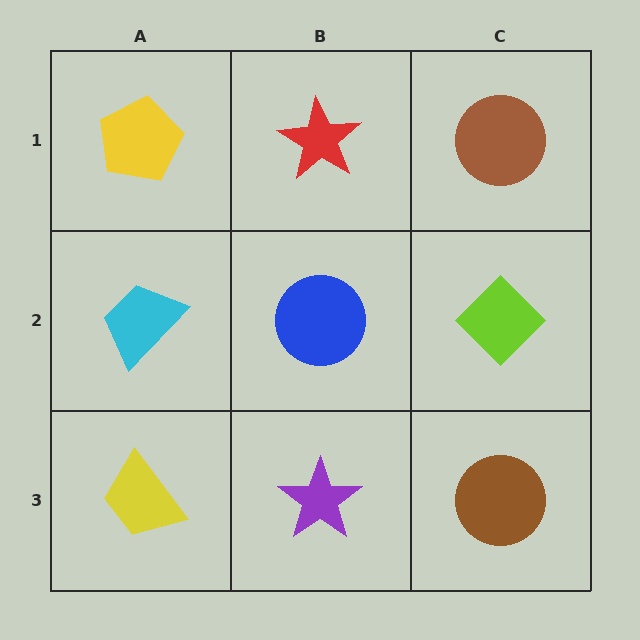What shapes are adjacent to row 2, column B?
A red star (row 1, column B), a purple star (row 3, column B), a cyan trapezoid (row 2, column A), a lime diamond (row 2, column C).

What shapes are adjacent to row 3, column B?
A blue circle (row 2, column B), a yellow trapezoid (row 3, column A), a brown circle (row 3, column C).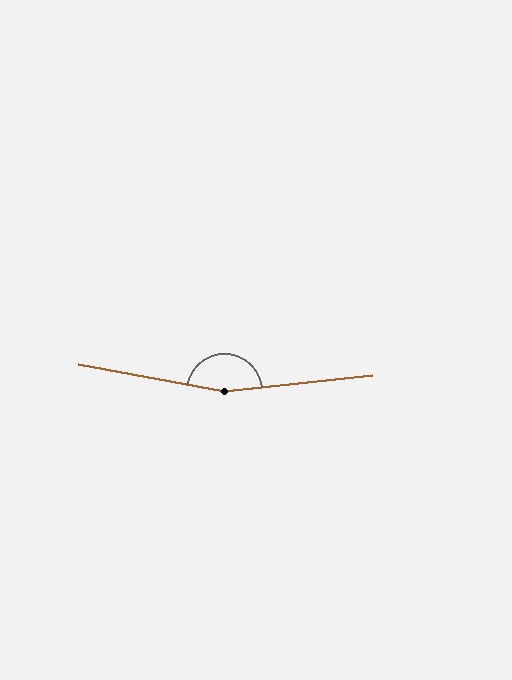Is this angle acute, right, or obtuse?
It is obtuse.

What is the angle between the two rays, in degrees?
Approximately 163 degrees.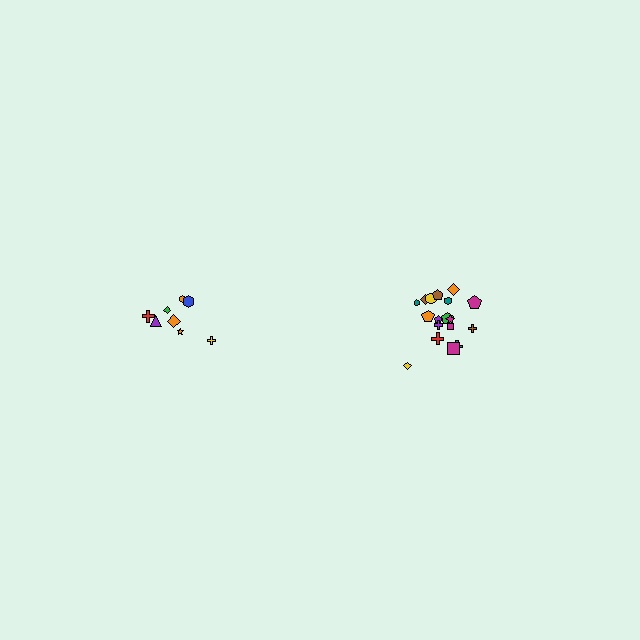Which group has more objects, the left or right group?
The right group.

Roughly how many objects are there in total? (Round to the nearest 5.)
Roughly 25 objects in total.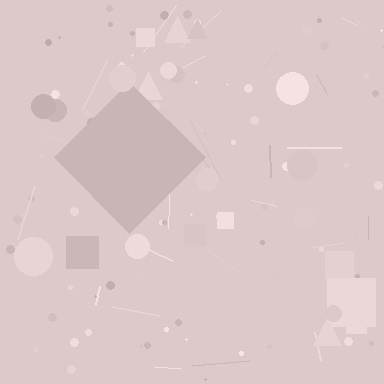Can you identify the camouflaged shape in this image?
The camouflaged shape is a diamond.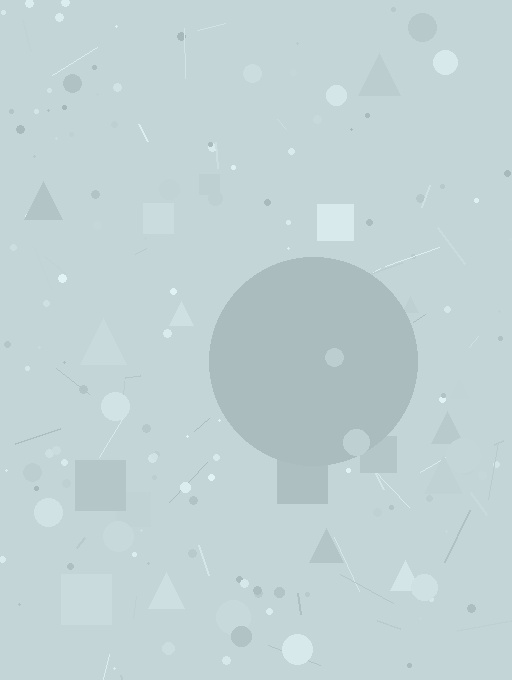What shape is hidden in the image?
A circle is hidden in the image.